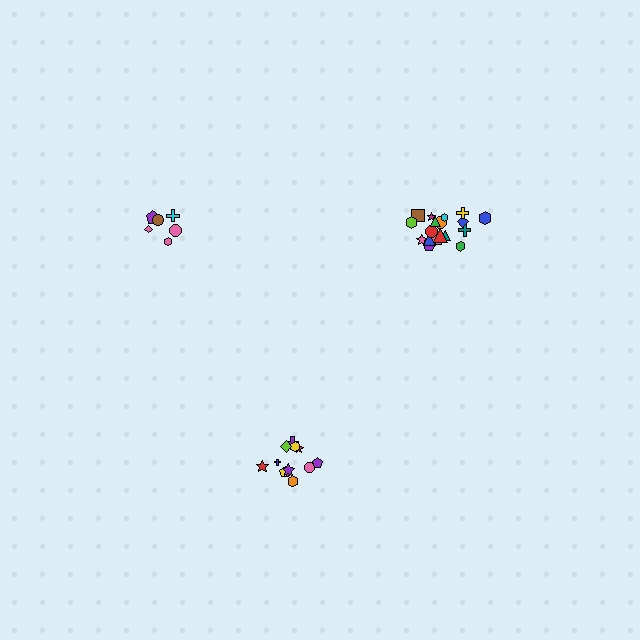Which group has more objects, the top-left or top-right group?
The top-right group.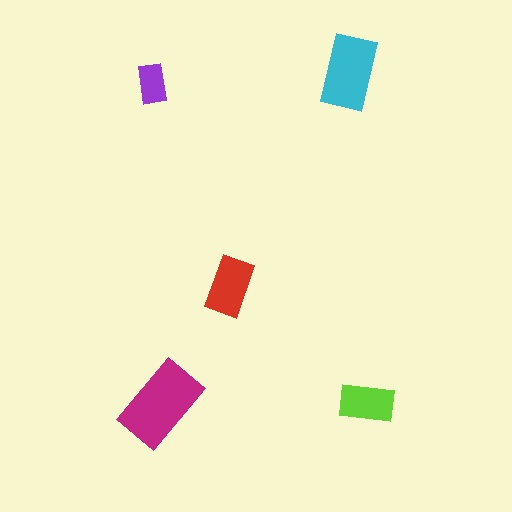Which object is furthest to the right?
The lime rectangle is rightmost.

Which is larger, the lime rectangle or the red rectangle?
The red one.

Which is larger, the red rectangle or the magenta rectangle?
The magenta one.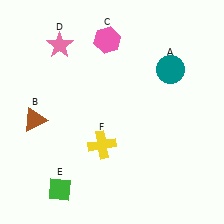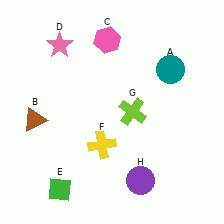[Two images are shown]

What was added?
A lime cross (G), a purple circle (H) were added in Image 2.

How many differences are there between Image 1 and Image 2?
There are 2 differences between the two images.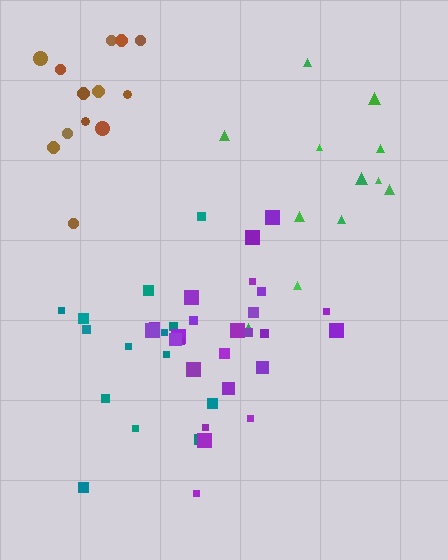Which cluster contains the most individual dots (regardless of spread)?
Purple (25).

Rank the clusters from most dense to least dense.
purple, brown, green, teal.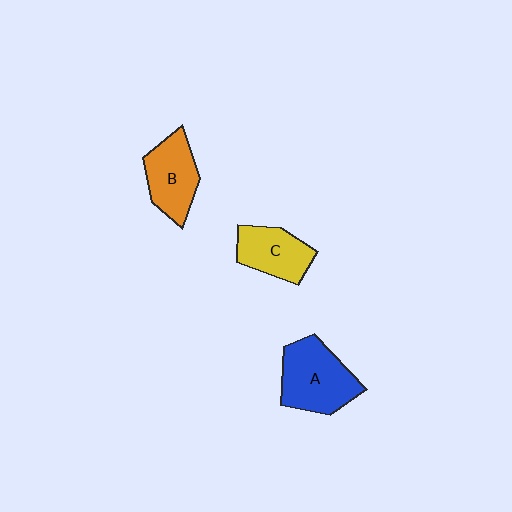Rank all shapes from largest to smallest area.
From largest to smallest: A (blue), B (orange), C (yellow).